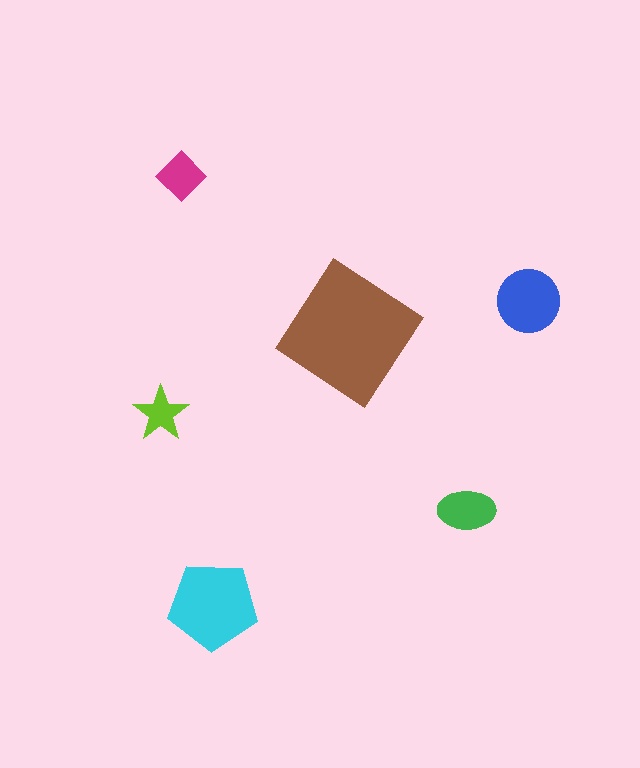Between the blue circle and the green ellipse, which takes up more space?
The blue circle.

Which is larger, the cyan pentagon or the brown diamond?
The brown diamond.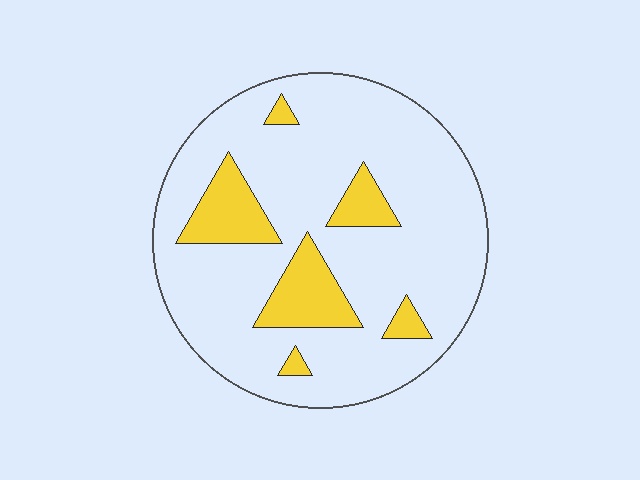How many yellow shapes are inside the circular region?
6.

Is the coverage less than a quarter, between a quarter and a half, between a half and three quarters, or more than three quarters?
Less than a quarter.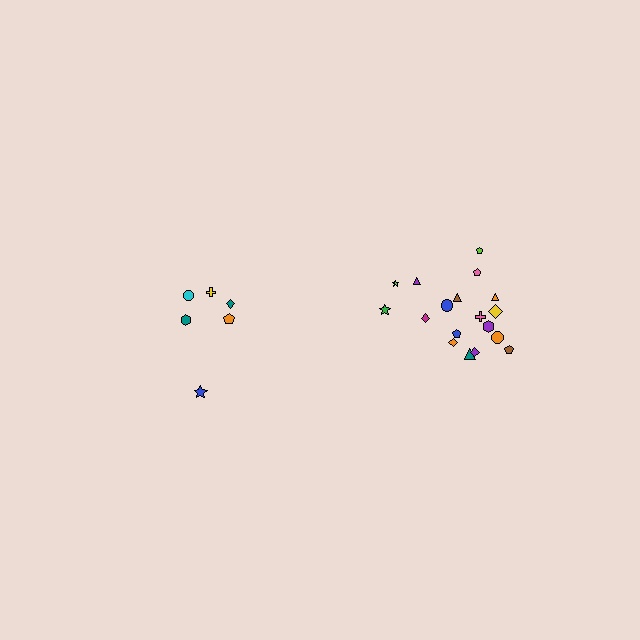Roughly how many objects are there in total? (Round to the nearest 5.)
Roughly 25 objects in total.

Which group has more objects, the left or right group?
The right group.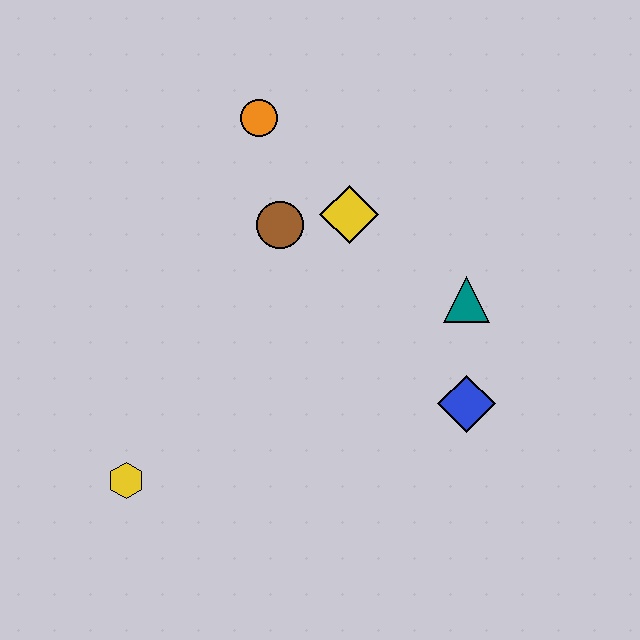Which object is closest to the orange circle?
The brown circle is closest to the orange circle.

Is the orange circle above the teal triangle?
Yes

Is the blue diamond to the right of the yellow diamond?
Yes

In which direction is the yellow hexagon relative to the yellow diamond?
The yellow hexagon is below the yellow diamond.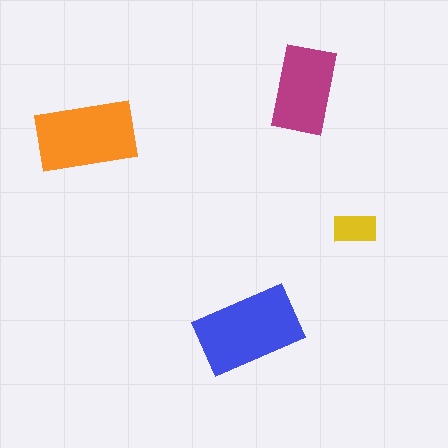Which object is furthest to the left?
The orange rectangle is leftmost.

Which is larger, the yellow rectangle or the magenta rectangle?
The magenta one.